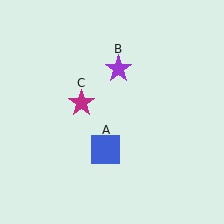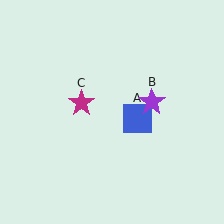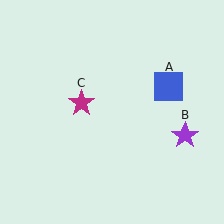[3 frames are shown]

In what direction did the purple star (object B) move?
The purple star (object B) moved down and to the right.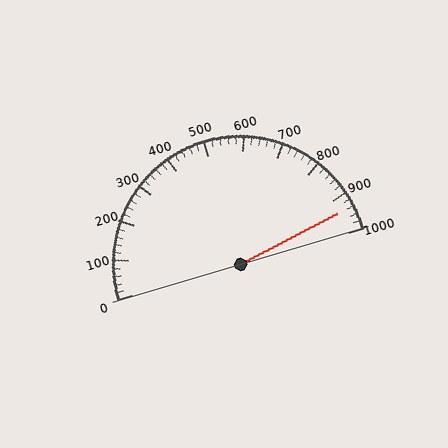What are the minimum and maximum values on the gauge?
The gauge ranges from 0 to 1000.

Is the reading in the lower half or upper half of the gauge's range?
The reading is in the upper half of the range (0 to 1000).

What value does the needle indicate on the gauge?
The needle indicates approximately 940.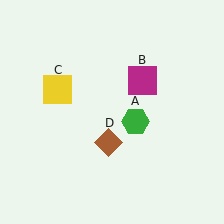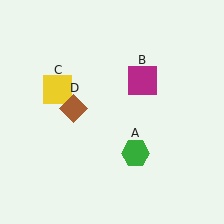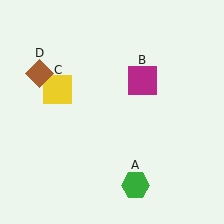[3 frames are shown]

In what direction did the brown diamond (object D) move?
The brown diamond (object D) moved up and to the left.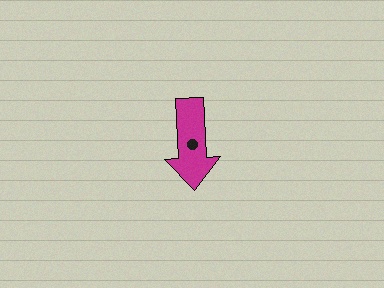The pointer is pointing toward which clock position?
Roughly 6 o'clock.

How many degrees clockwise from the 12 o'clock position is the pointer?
Approximately 177 degrees.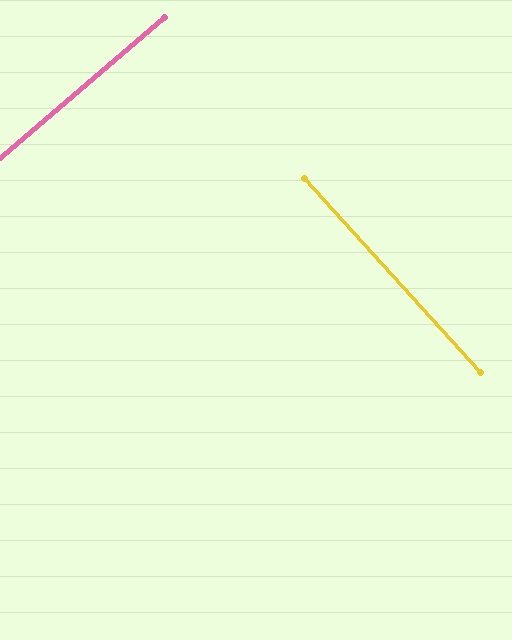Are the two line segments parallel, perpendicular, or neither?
Perpendicular — they meet at approximately 88°.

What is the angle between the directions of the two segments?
Approximately 88 degrees.